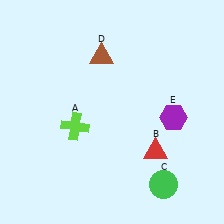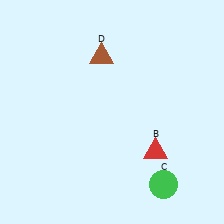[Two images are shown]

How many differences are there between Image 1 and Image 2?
There are 2 differences between the two images.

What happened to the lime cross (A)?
The lime cross (A) was removed in Image 2. It was in the bottom-left area of Image 1.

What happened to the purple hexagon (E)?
The purple hexagon (E) was removed in Image 2. It was in the bottom-right area of Image 1.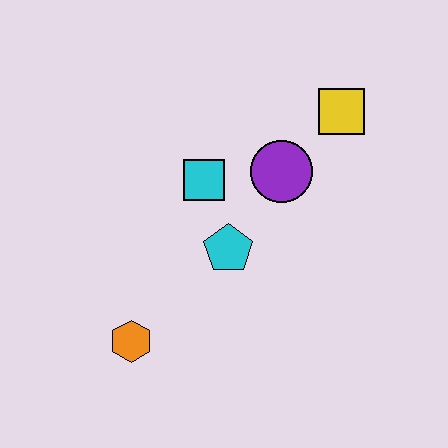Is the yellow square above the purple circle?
Yes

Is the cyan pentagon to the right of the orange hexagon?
Yes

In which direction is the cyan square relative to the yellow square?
The cyan square is to the left of the yellow square.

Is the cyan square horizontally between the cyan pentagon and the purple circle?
No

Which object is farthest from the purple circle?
The orange hexagon is farthest from the purple circle.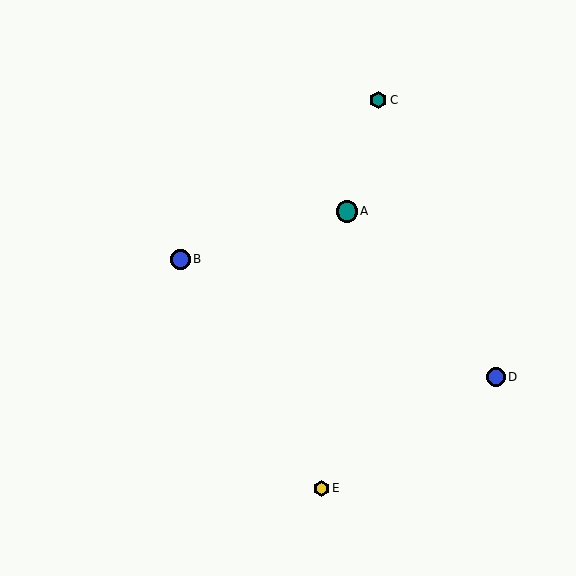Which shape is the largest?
The teal circle (labeled A) is the largest.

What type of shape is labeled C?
Shape C is a teal hexagon.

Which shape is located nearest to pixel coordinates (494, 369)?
The blue circle (labeled D) at (496, 377) is nearest to that location.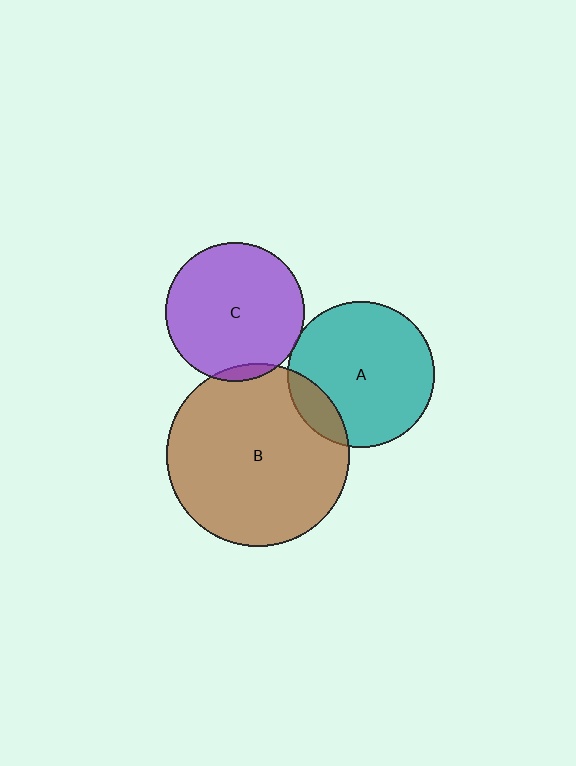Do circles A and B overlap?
Yes.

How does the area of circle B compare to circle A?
Approximately 1.6 times.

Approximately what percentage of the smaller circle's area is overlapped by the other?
Approximately 15%.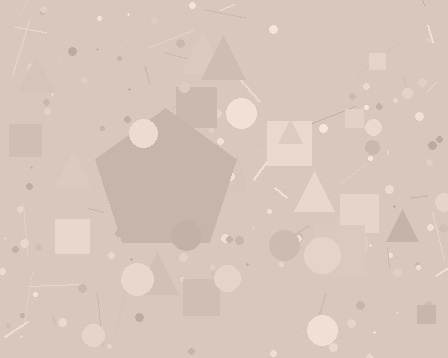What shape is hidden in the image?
A pentagon is hidden in the image.